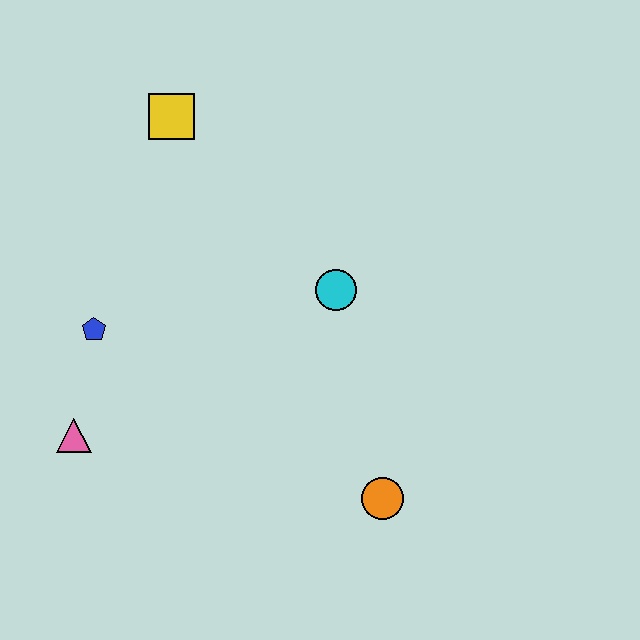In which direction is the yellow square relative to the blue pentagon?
The yellow square is above the blue pentagon.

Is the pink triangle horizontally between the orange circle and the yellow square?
No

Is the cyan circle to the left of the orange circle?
Yes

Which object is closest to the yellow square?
The blue pentagon is closest to the yellow square.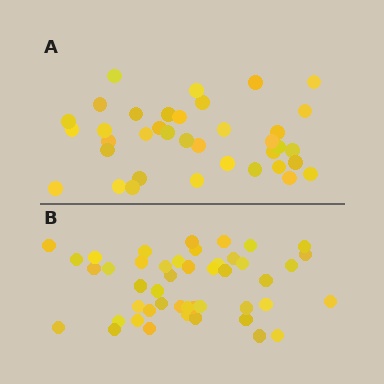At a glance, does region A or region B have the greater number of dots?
Region B (the bottom region) has more dots.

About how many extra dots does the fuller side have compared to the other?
Region B has roughly 8 or so more dots than region A.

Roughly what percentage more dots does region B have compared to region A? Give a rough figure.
About 25% more.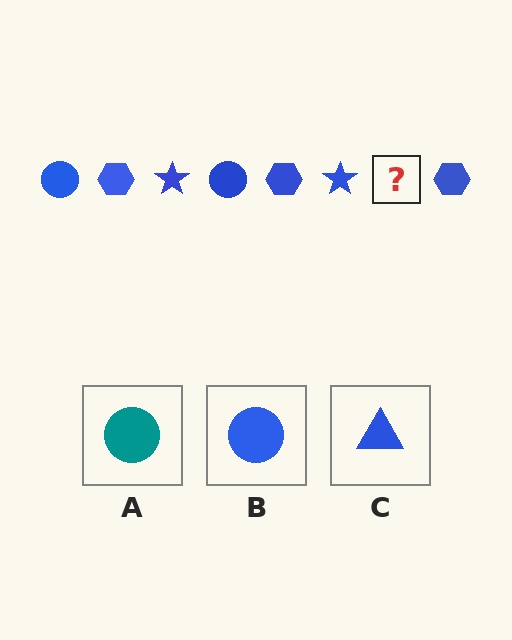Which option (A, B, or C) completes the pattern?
B.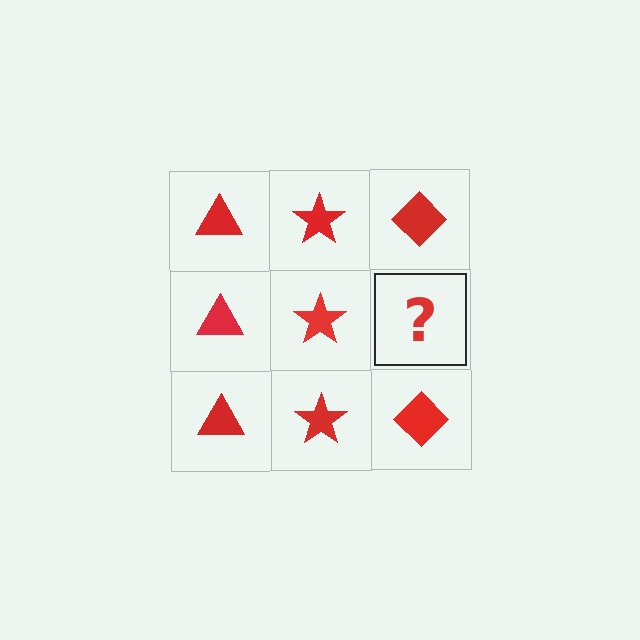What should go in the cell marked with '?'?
The missing cell should contain a red diamond.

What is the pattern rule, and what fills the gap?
The rule is that each column has a consistent shape. The gap should be filled with a red diamond.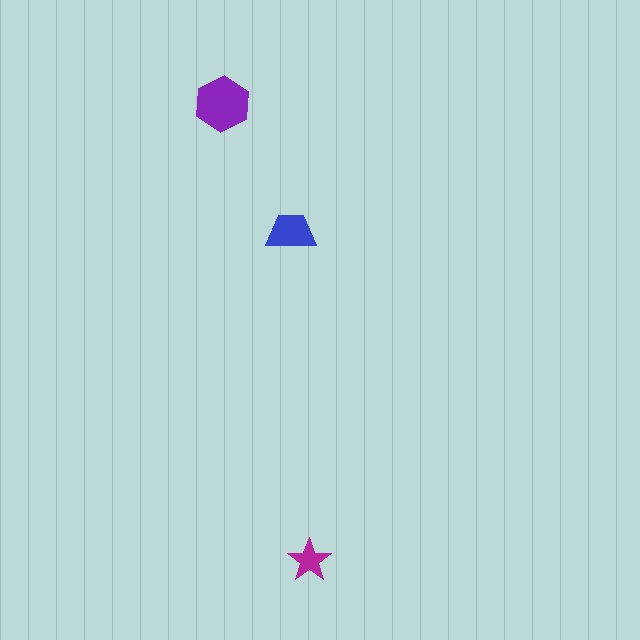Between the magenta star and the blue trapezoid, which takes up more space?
The blue trapezoid.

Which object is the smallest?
The magenta star.